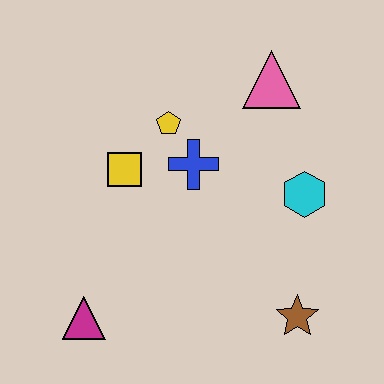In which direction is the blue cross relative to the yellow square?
The blue cross is to the right of the yellow square.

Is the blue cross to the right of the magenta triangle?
Yes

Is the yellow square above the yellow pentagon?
No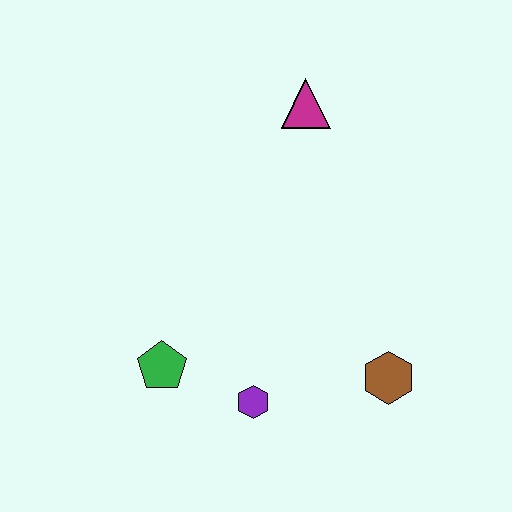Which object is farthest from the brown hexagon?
The magenta triangle is farthest from the brown hexagon.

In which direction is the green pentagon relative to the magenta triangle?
The green pentagon is below the magenta triangle.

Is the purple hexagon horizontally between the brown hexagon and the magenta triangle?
No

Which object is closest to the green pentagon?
The purple hexagon is closest to the green pentagon.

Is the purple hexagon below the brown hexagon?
Yes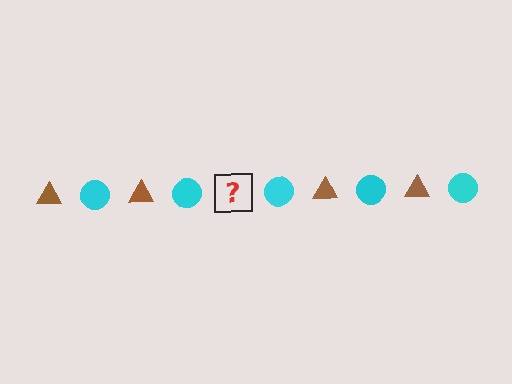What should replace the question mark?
The question mark should be replaced with a brown triangle.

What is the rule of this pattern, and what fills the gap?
The rule is that the pattern alternates between brown triangle and cyan circle. The gap should be filled with a brown triangle.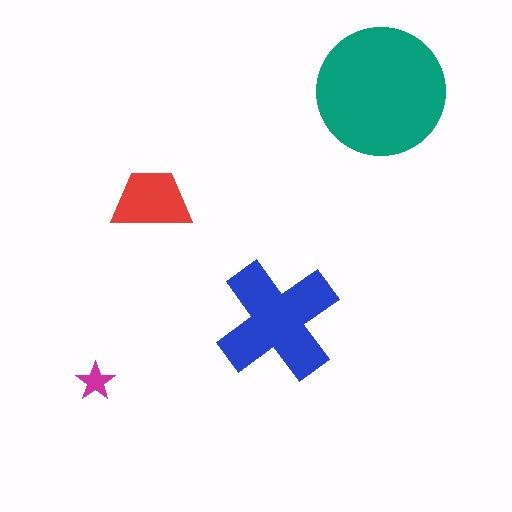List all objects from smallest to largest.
The magenta star, the red trapezoid, the blue cross, the teal circle.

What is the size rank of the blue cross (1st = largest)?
2nd.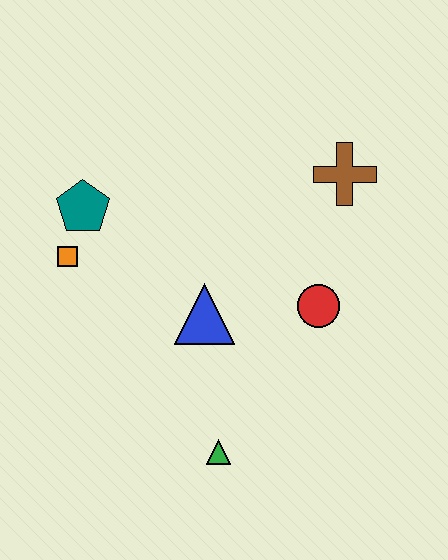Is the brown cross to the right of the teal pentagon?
Yes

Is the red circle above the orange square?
No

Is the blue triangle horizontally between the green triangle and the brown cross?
No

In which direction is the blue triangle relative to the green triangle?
The blue triangle is above the green triangle.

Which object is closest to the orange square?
The teal pentagon is closest to the orange square.